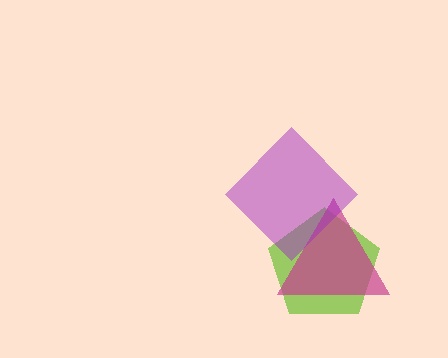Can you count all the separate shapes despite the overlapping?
Yes, there are 3 separate shapes.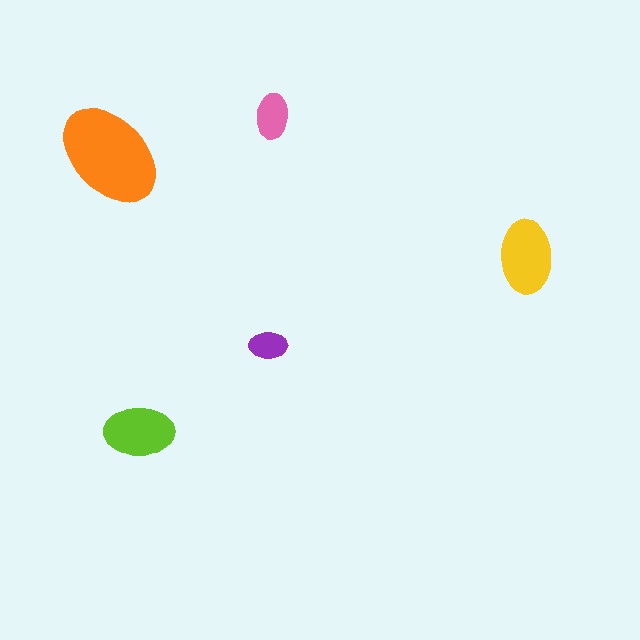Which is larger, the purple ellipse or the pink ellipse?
The pink one.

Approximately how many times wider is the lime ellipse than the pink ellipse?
About 1.5 times wider.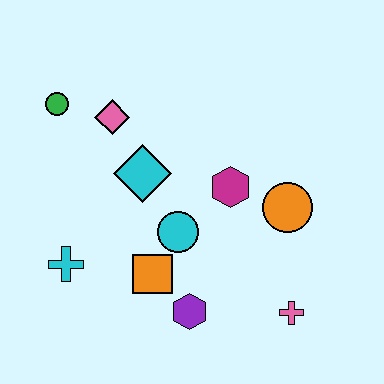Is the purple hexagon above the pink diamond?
No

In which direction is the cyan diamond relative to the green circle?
The cyan diamond is to the right of the green circle.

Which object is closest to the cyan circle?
The orange square is closest to the cyan circle.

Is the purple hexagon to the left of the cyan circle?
No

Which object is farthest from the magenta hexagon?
The green circle is farthest from the magenta hexagon.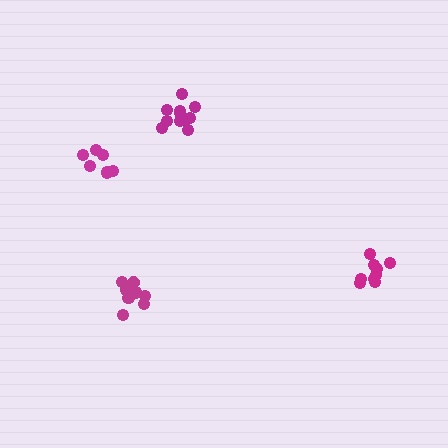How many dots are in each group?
Group 1: 6 dots, Group 2: 9 dots, Group 3: 11 dots, Group 4: 8 dots (34 total).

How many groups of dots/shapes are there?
There are 4 groups.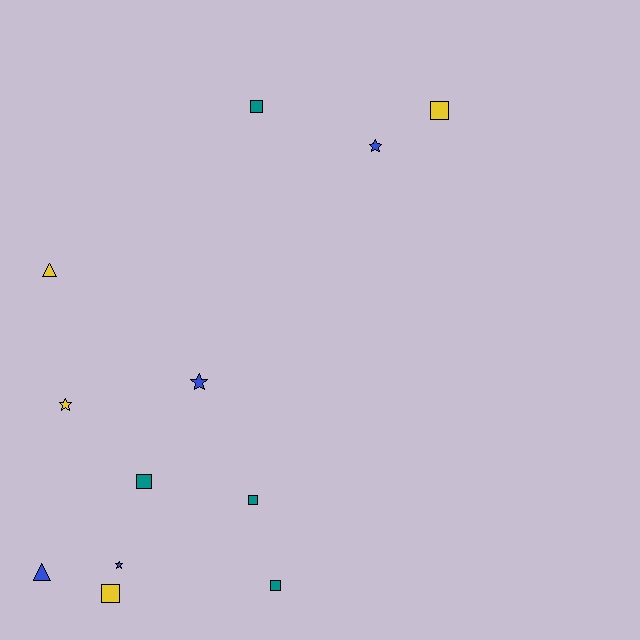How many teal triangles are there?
There are no teal triangles.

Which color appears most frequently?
Yellow, with 4 objects.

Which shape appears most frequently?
Square, with 6 objects.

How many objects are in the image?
There are 12 objects.